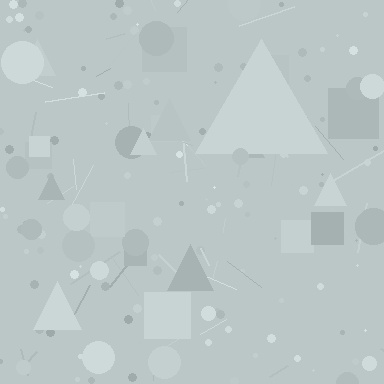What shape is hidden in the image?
A triangle is hidden in the image.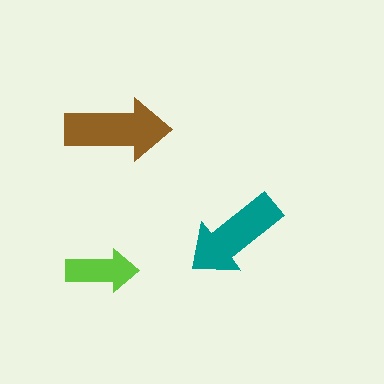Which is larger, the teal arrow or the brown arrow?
The brown one.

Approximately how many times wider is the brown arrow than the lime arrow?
About 1.5 times wider.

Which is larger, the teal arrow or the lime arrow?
The teal one.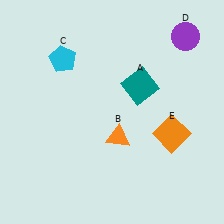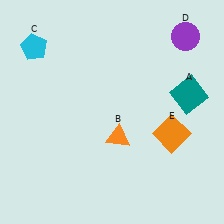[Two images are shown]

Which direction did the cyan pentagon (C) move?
The cyan pentagon (C) moved left.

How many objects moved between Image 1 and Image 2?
2 objects moved between the two images.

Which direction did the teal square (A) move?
The teal square (A) moved right.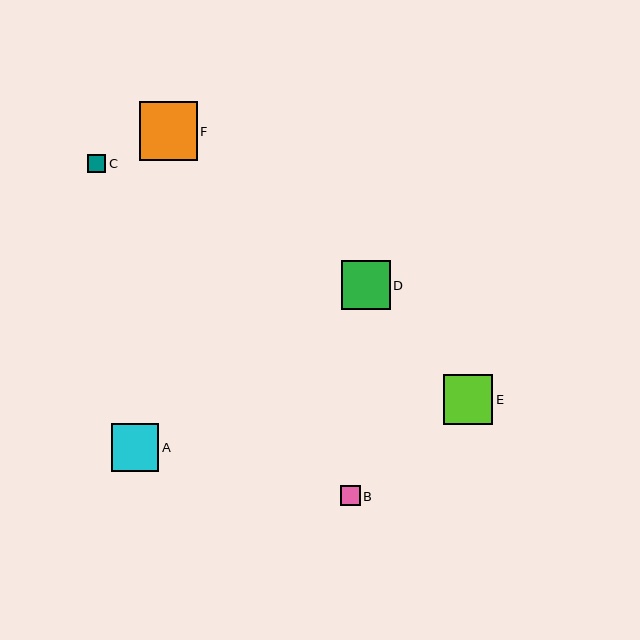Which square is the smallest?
Square C is the smallest with a size of approximately 18 pixels.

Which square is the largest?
Square F is the largest with a size of approximately 58 pixels.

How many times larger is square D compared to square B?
Square D is approximately 2.6 times the size of square B.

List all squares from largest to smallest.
From largest to smallest: F, E, D, A, B, C.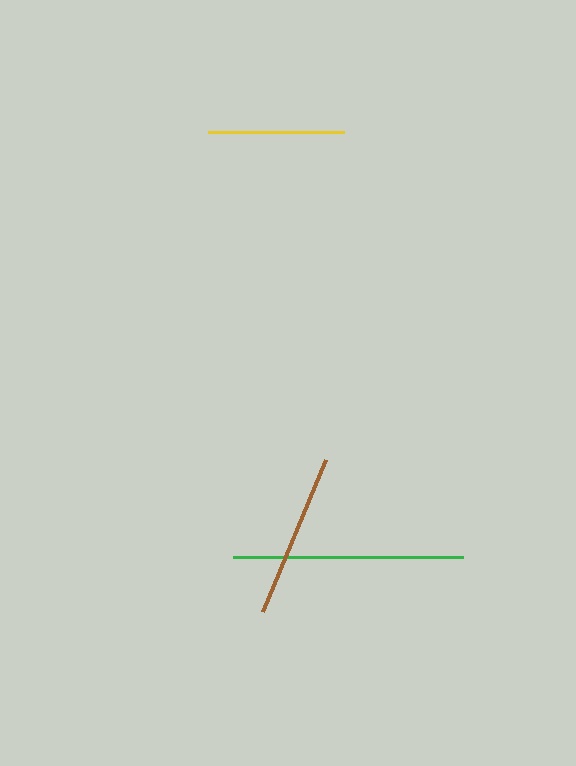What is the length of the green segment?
The green segment is approximately 230 pixels long.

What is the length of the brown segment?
The brown segment is approximately 165 pixels long.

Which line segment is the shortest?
The yellow line is the shortest at approximately 137 pixels.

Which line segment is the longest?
The green line is the longest at approximately 230 pixels.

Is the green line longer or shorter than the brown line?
The green line is longer than the brown line.